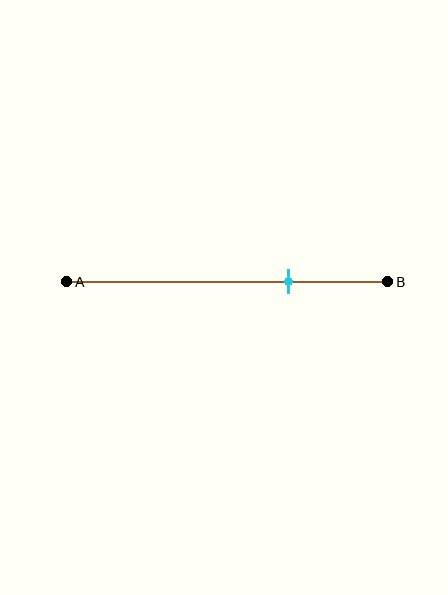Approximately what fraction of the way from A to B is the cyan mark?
The cyan mark is approximately 70% of the way from A to B.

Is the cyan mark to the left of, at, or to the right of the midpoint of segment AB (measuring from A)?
The cyan mark is to the right of the midpoint of segment AB.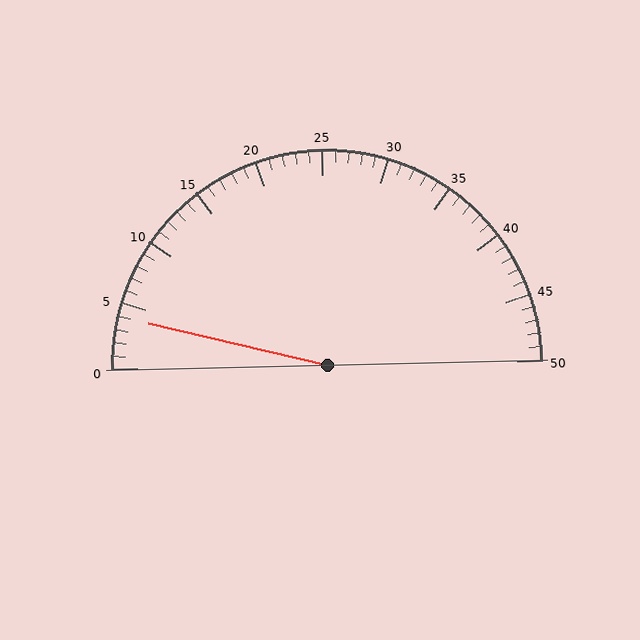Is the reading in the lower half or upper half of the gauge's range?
The reading is in the lower half of the range (0 to 50).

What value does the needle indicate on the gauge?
The needle indicates approximately 4.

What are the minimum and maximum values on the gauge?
The gauge ranges from 0 to 50.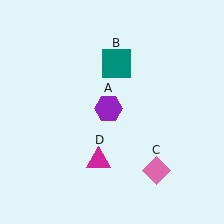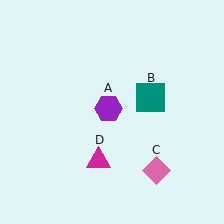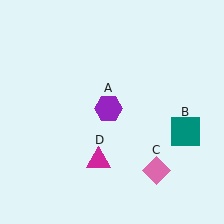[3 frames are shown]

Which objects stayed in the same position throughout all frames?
Purple hexagon (object A) and pink diamond (object C) and magenta triangle (object D) remained stationary.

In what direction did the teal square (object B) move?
The teal square (object B) moved down and to the right.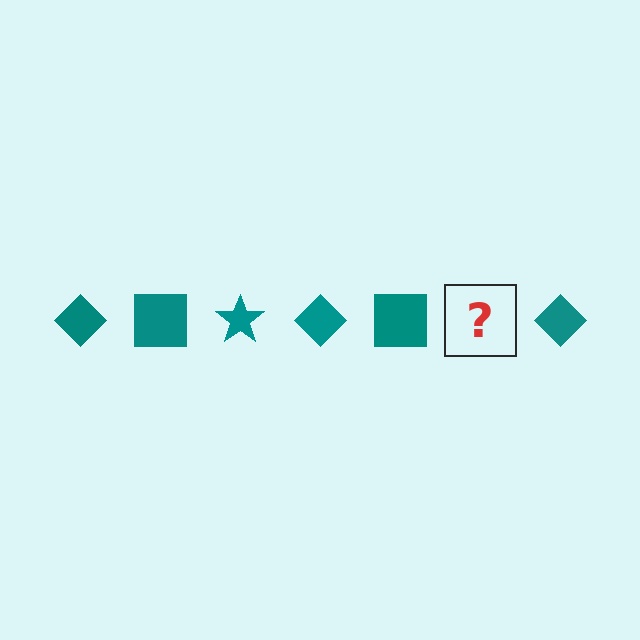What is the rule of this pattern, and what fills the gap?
The rule is that the pattern cycles through diamond, square, star shapes in teal. The gap should be filled with a teal star.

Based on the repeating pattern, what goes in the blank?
The blank should be a teal star.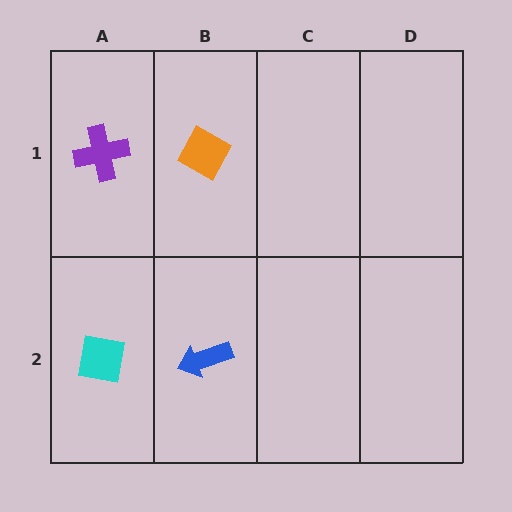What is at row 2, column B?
A blue arrow.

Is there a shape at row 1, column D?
No, that cell is empty.